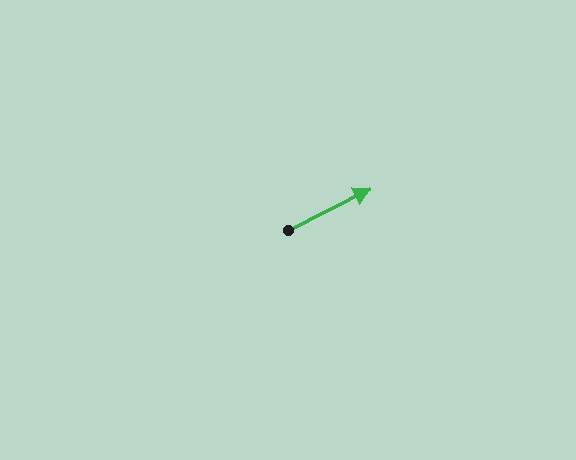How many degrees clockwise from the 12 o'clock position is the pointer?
Approximately 63 degrees.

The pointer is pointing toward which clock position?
Roughly 2 o'clock.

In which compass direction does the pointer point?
Northeast.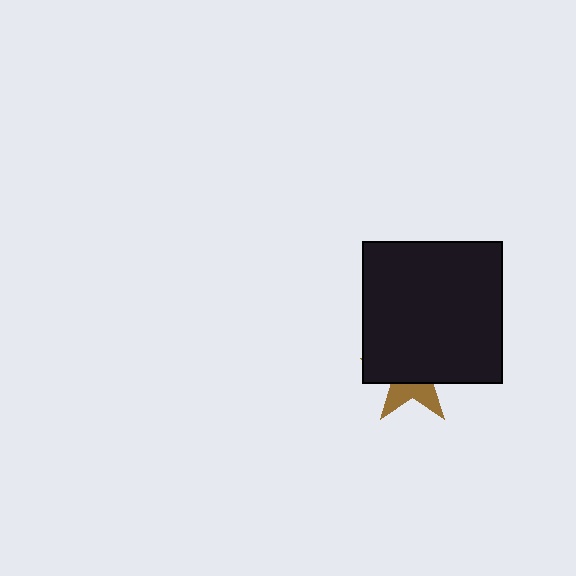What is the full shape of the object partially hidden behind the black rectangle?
The partially hidden object is a brown star.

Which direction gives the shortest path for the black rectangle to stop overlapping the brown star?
Moving up gives the shortest separation.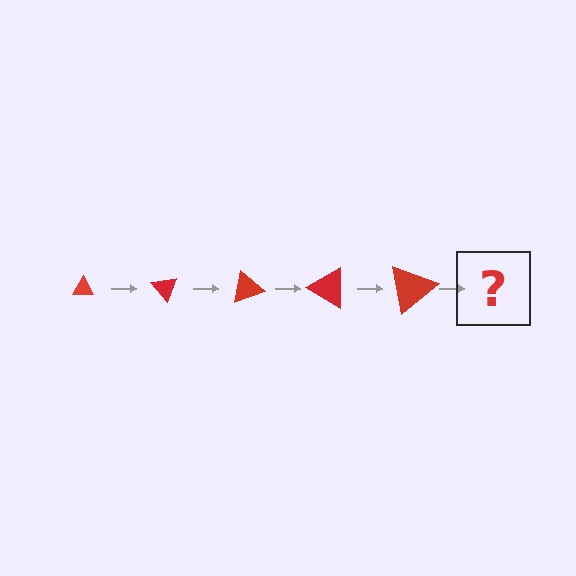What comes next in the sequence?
The next element should be a triangle, larger than the previous one and rotated 250 degrees from the start.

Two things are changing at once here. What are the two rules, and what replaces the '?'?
The two rules are that the triangle grows larger each step and it rotates 50 degrees each step. The '?' should be a triangle, larger than the previous one and rotated 250 degrees from the start.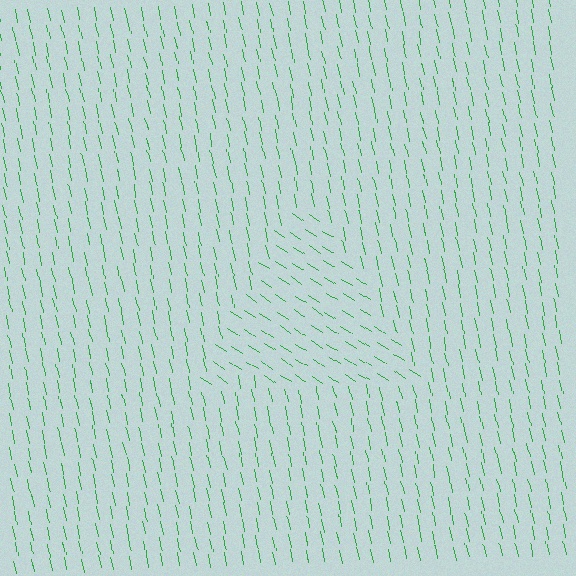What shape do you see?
I see a triangle.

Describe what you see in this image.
The image is filled with small green line segments. A triangle region in the image has lines oriented differently from the surrounding lines, creating a visible texture boundary.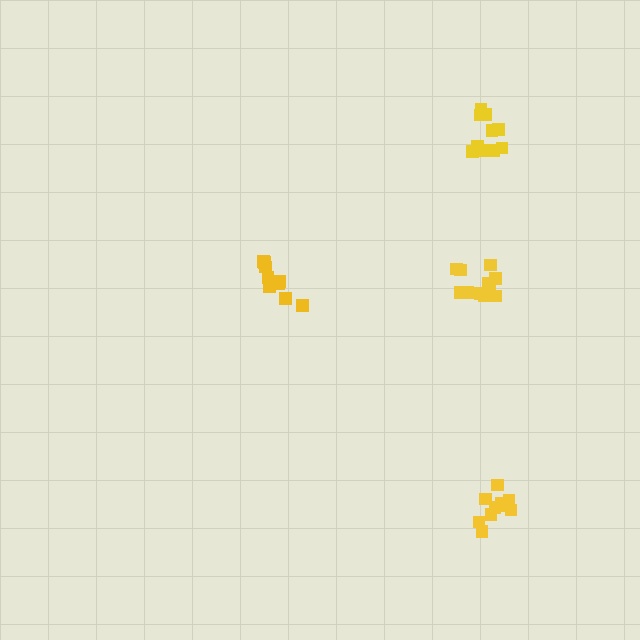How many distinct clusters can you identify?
There are 4 distinct clusters.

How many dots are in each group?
Group 1: 11 dots, Group 2: 11 dots, Group 3: 10 dots, Group 4: 11 dots (43 total).